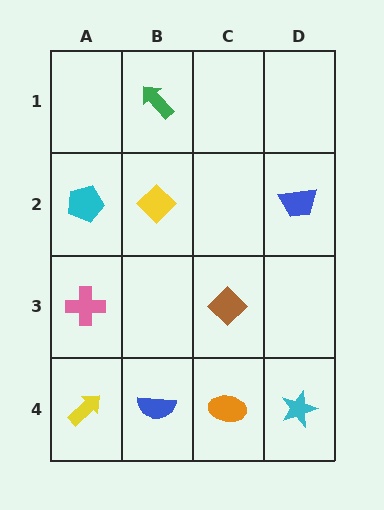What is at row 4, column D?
A cyan star.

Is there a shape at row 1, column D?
No, that cell is empty.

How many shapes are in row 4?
4 shapes.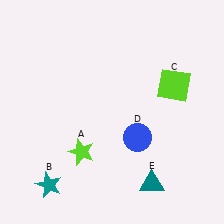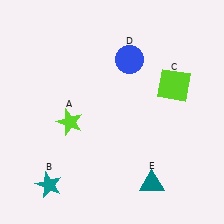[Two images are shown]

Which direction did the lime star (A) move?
The lime star (A) moved up.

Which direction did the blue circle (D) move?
The blue circle (D) moved up.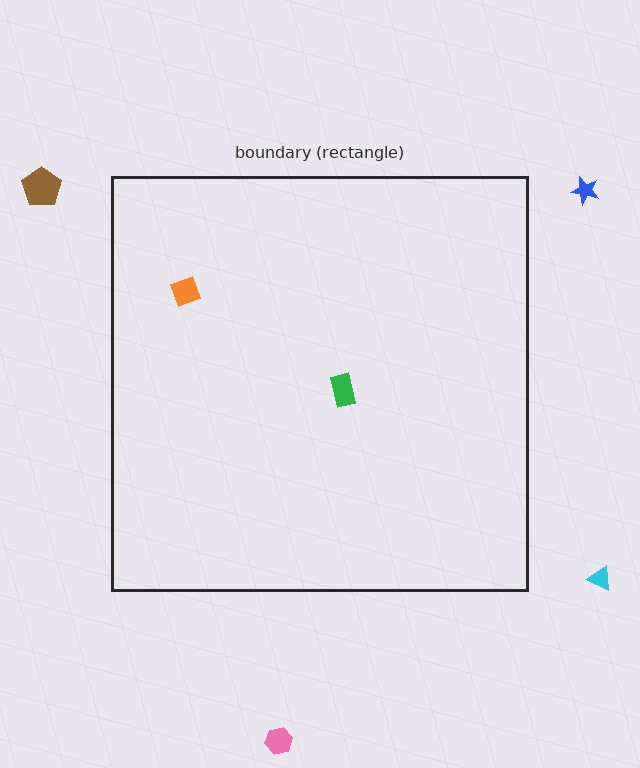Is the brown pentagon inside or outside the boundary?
Outside.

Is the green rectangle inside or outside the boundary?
Inside.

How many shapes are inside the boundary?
2 inside, 4 outside.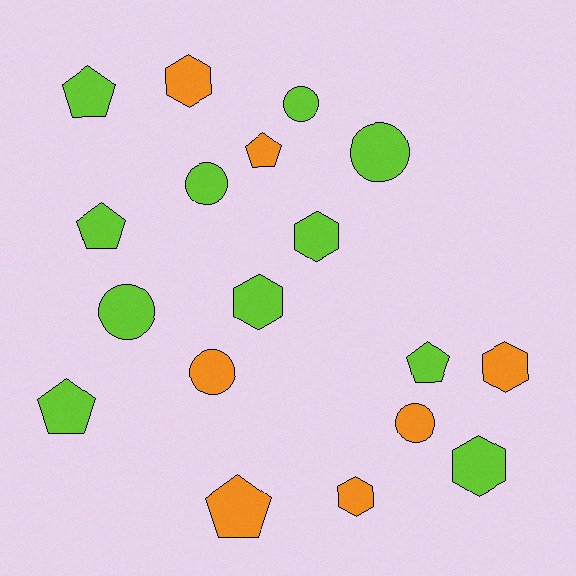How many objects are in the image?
There are 18 objects.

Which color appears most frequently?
Lime, with 11 objects.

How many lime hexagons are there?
There are 3 lime hexagons.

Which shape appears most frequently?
Circle, with 6 objects.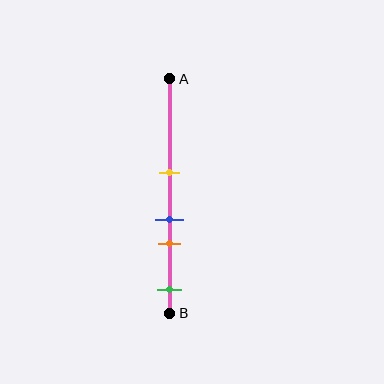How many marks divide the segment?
There are 4 marks dividing the segment.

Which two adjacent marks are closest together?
The blue and orange marks are the closest adjacent pair.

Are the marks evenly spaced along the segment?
No, the marks are not evenly spaced.